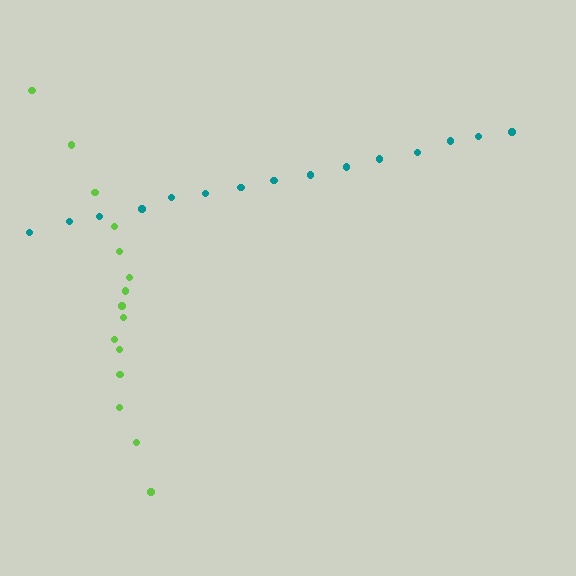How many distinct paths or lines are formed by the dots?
There are 2 distinct paths.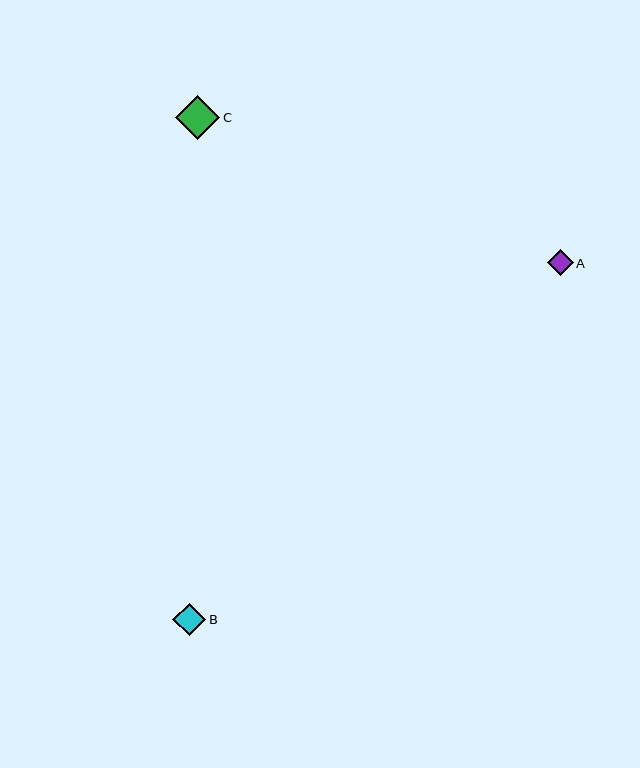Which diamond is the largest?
Diamond C is the largest with a size of approximately 44 pixels.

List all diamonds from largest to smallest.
From largest to smallest: C, B, A.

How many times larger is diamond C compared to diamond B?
Diamond C is approximately 1.4 times the size of diamond B.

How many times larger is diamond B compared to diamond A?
Diamond B is approximately 1.3 times the size of diamond A.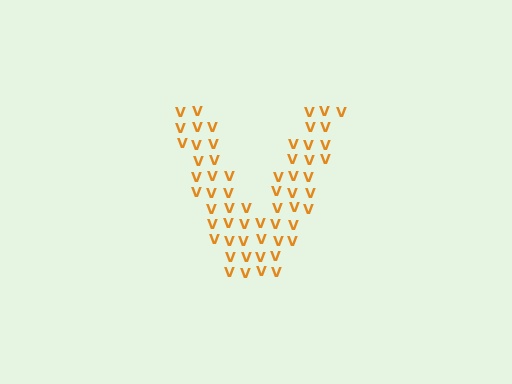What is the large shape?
The large shape is the letter V.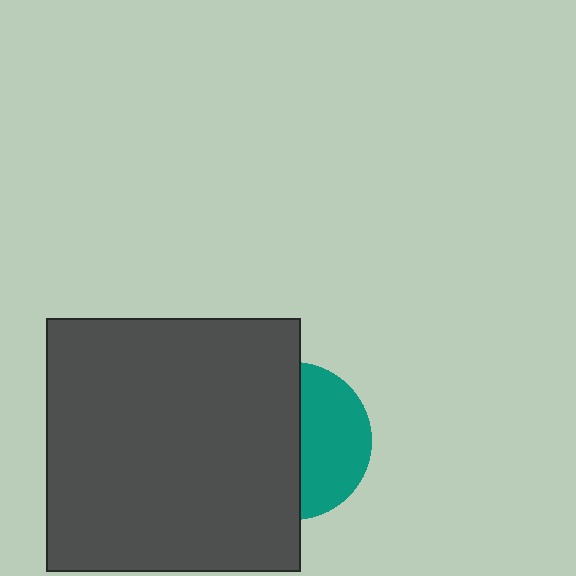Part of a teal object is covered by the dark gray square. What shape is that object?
It is a circle.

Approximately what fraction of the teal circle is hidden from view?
Roughly 57% of the teal circle is hidden behind the dark gray square.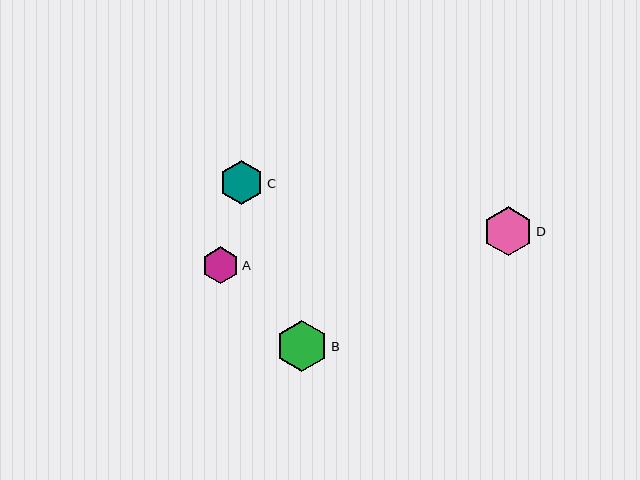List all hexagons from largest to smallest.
From largest to smallest: B, D, C, A.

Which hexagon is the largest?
Hexagon B is the largest with a size of approximately 51 pixels.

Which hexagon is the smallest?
Hexagon A is the smallest with a size of approximately 37 pixels.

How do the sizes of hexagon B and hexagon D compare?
Hexagon B and hexagon D are approximately the same size.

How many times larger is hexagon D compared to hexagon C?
Hexagon D is approximately 1.1 times the size of hexagon C.